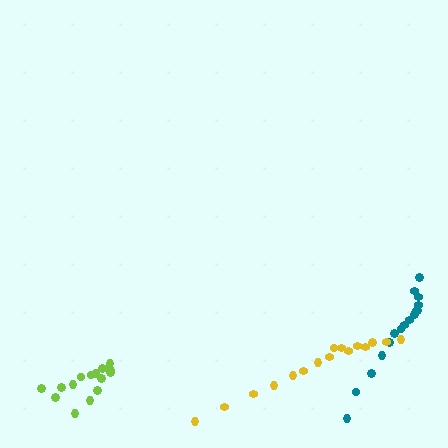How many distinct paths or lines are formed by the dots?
There are 3 distinct paths.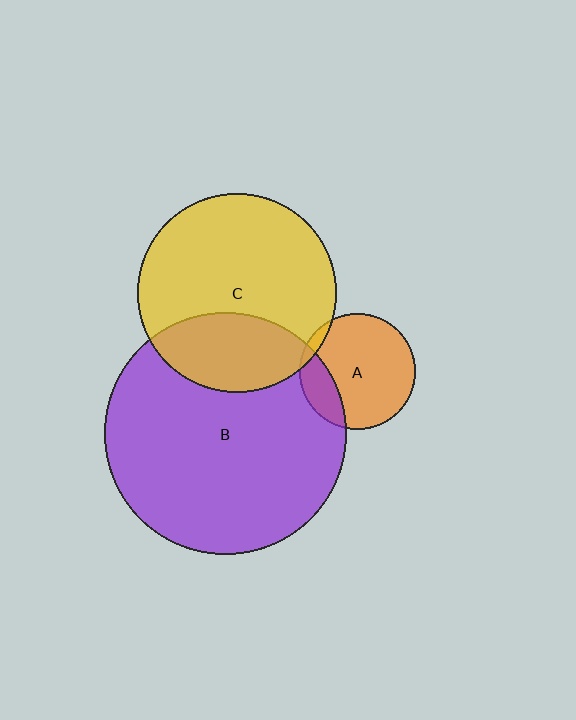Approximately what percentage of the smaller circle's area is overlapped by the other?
Approximately 30%.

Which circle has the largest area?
Circle B (purple).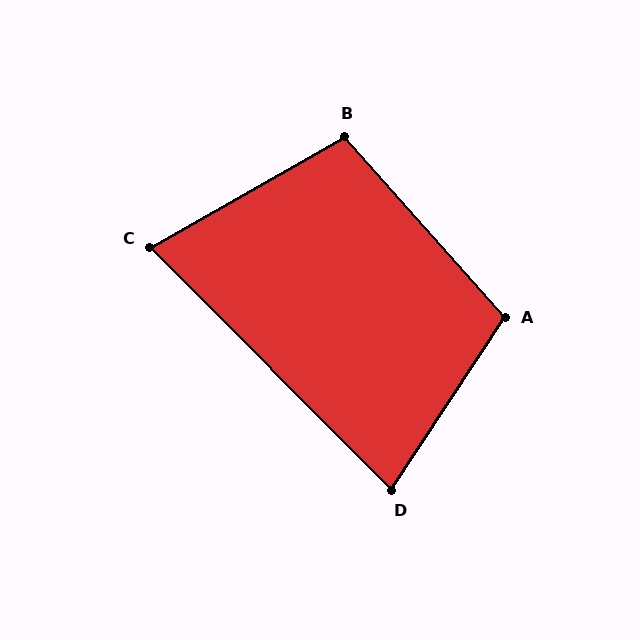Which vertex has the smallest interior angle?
C, at approximately 75 degrees.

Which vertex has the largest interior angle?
A, at approximately 105 degrees.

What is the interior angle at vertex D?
Approximately 78 degrees (acute).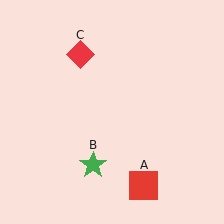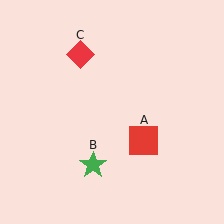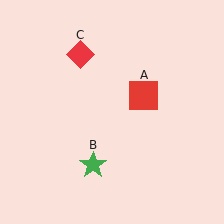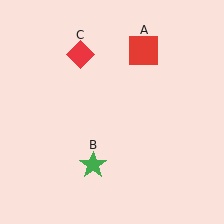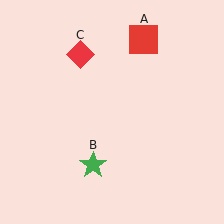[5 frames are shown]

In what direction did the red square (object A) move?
The red square (object A) moved up.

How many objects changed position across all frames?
1 object changed position: red square (object A).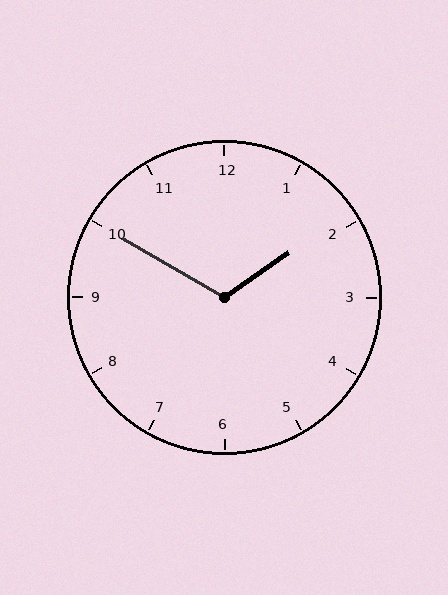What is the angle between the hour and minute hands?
Approximately 115 degrees.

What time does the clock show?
1:50.